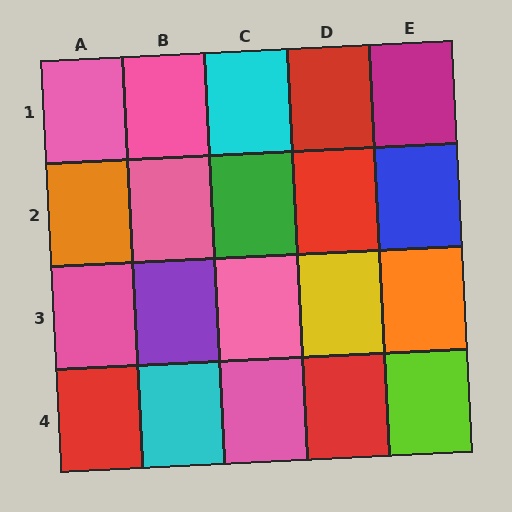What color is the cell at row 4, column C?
Pink.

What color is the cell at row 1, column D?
Red.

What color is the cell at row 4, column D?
Red.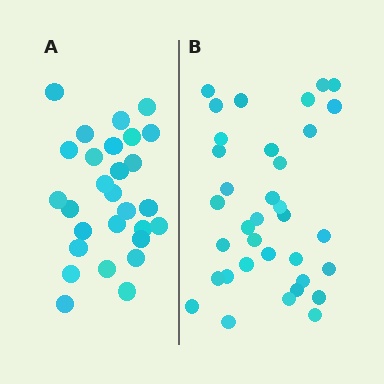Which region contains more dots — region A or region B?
Region B (the right region) has more dots.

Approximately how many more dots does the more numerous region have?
Region B has roughly 8 or so more dots than region A.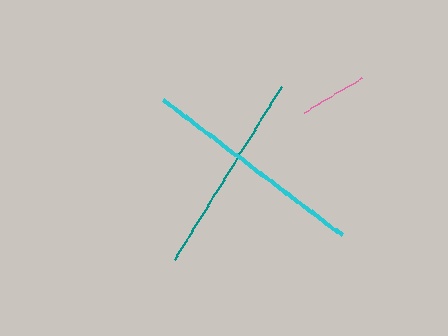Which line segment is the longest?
The cyan line is the longest at approximately 223 pixels.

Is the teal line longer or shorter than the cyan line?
The cyan line is longer than the teal line.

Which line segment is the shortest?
The pink line is the shortest at approximately 67 pixels.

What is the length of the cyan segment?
The cyan segment is approximately 223 pixels long.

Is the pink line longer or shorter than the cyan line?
The cyan line is longer than the pink line.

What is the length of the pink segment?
The pink segment is approximately 67 pixels long.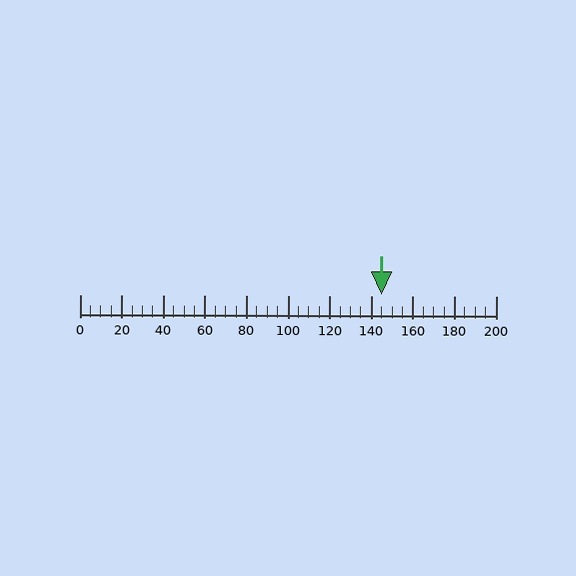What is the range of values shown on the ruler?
The ruler shows values from 0 to 200.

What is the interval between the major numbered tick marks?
The major tick marks are spaced 20 units apart.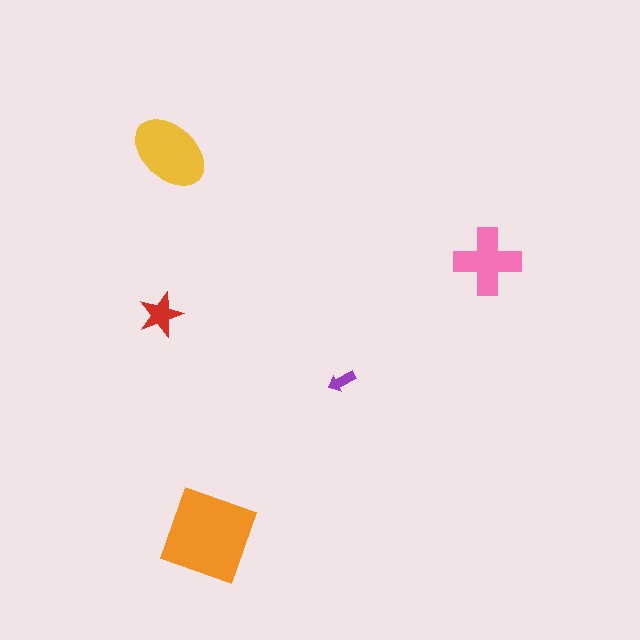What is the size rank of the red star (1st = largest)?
4th.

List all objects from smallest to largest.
The purple arrow, the red star, the pink cross, the yellow ellipse, the orange diamond.